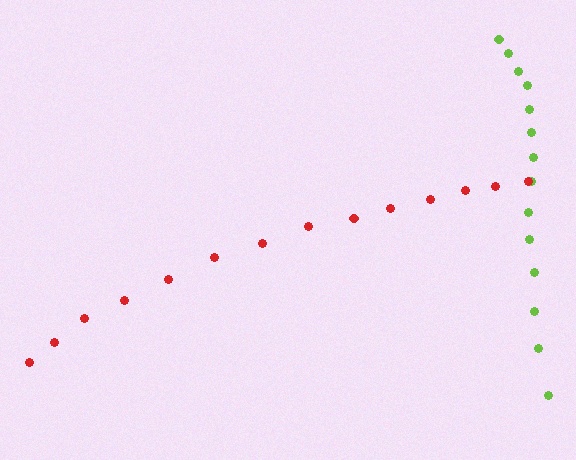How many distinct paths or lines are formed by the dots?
There are 2 distinct paths.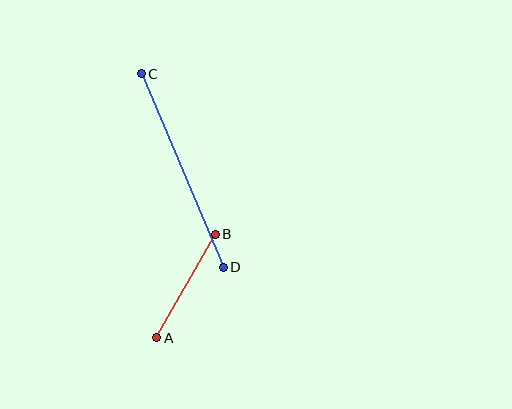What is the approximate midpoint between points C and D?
The midpoint is at approximately (182, 170) pixels.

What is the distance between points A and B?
The distance is approximately 119 pixels.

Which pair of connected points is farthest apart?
Points C and D are farthest apart.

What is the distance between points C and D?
The distance is approximately 210 pixels.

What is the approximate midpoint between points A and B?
The midpoint is at approximately (186, 286) pixels.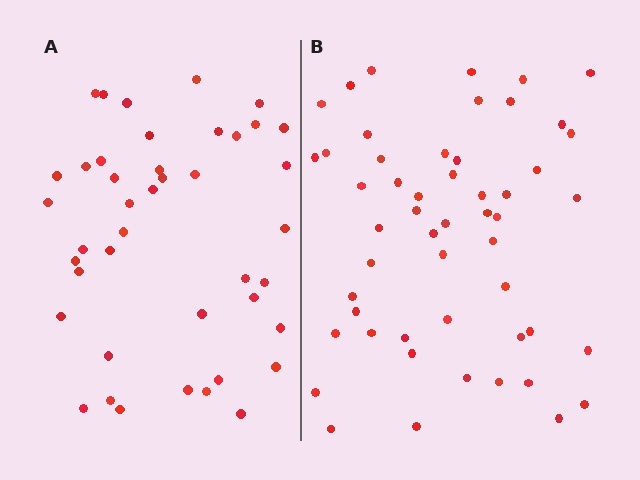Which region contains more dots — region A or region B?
Region B (the right region) has more dots.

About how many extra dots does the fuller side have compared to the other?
Region B has roughly 10 or so more dots than region A.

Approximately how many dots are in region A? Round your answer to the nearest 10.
About 40 dots. (The exact count is 42, which rounds to 40.)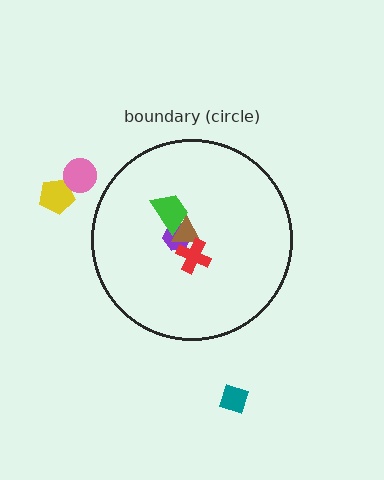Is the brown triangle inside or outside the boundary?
Inside.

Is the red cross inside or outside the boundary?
Inside.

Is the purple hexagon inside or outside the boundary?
Inside.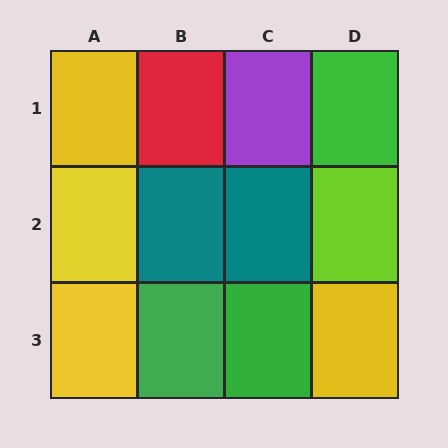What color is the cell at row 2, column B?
Teal.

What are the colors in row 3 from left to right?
Yellow, green, green, yellow.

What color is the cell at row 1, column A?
Yellow.